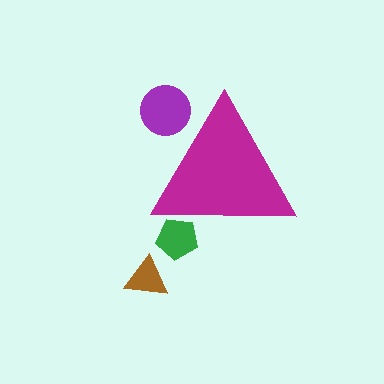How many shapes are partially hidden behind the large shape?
2 shapes are partially hidden.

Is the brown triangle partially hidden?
No, the brown triangle is fully visible.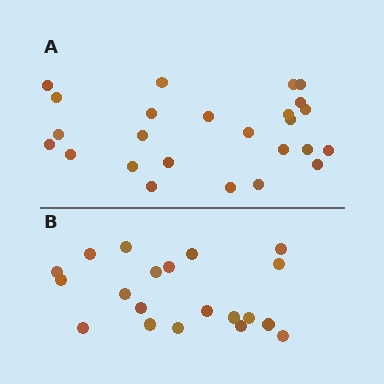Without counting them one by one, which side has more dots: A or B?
Region A (the top region) has more dots.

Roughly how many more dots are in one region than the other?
Region A has about 5 more dots than region B.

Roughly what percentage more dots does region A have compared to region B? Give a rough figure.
About 25% more.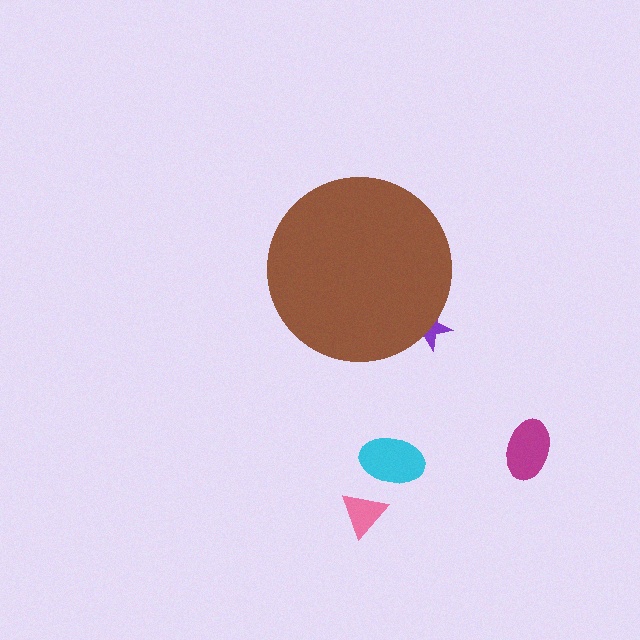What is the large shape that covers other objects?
A brown circle.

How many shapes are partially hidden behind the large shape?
1 shape is partially hidden.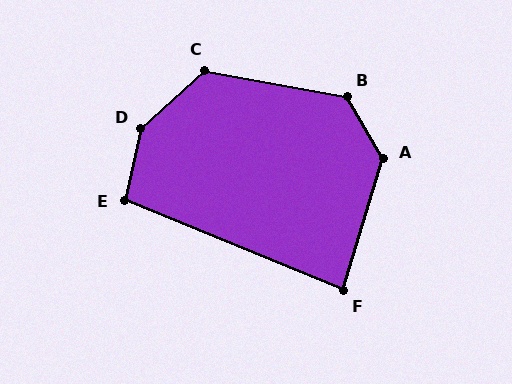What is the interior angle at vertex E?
Approximately 100 degrees (obtuse).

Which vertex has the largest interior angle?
D, at approximately 144 degrees.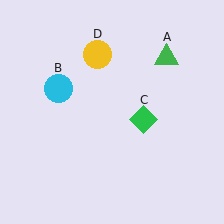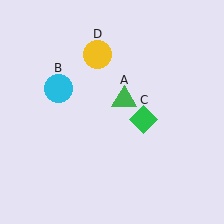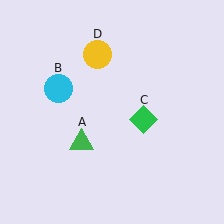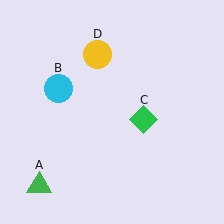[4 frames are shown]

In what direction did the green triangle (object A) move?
The green triangle (object A) moved down and to the left.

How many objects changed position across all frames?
1 object changed position: green triangle (object A).